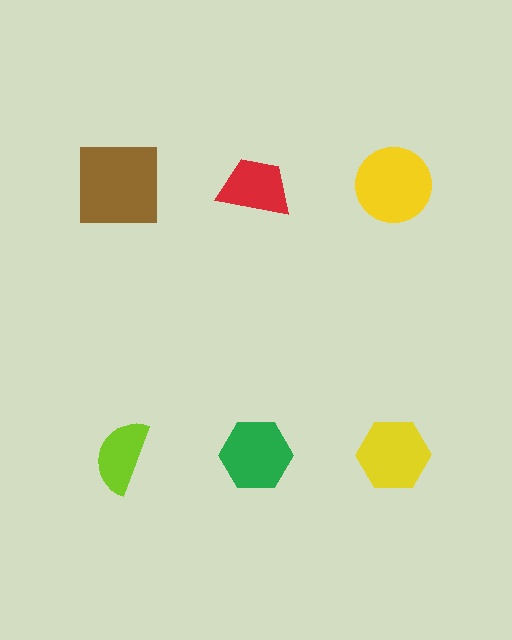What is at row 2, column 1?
A lime semicircle.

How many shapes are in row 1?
3 shapes.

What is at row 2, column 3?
A yellow hexagon.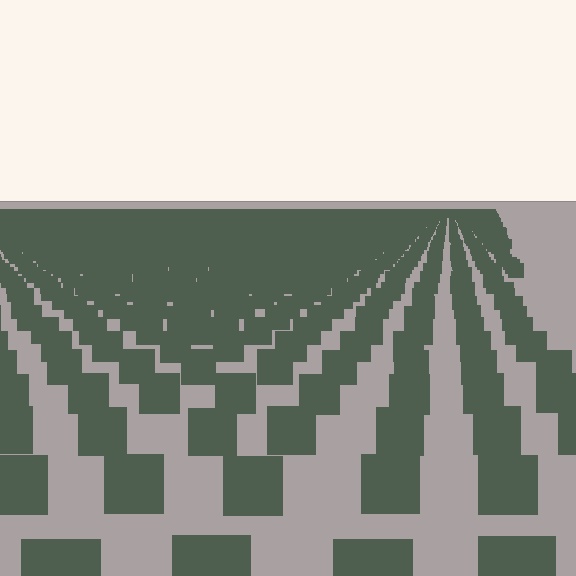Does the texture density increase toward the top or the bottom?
Density increases toward the top.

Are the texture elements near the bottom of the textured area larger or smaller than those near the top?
Larger. Near the bottom, elements are closer to the viewer and appear at a bigger on-screen size.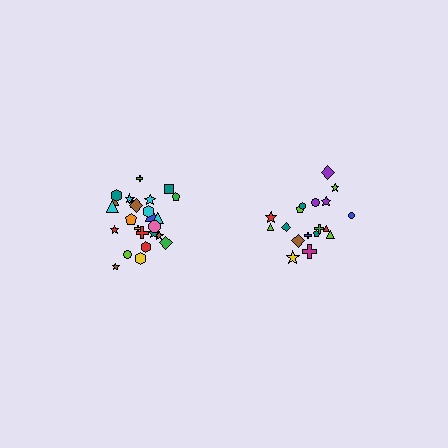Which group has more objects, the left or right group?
The left group.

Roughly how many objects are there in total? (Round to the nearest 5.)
Roughly 45 objects in total.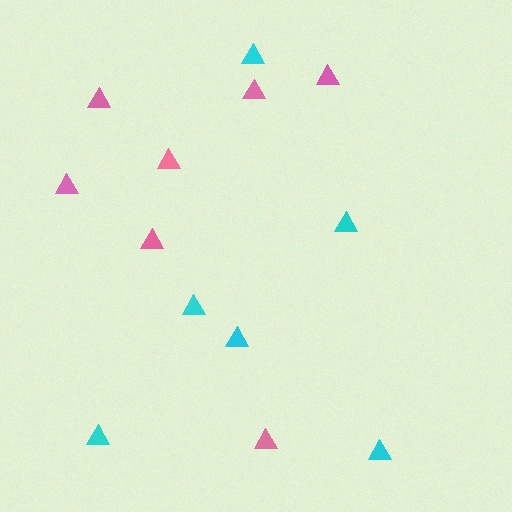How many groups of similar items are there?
There are 2 groups: one group of cyan triangles (6) and one group of pink triangles (7).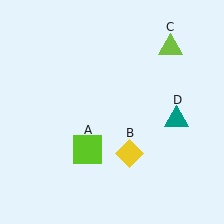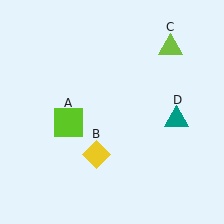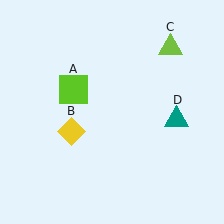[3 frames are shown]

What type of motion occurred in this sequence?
The lime square (object A), yellow diamond (object B) rotated clockwise around the center of the scene.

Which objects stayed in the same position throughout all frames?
Lime triangle (object C) and teal triangle (object D) remained stationary.